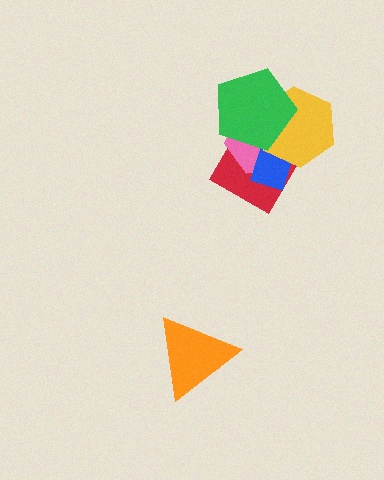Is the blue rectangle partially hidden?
Yes, it is partially covered by another shape.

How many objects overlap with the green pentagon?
4 objects overlap with the green pentagon.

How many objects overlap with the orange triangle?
0 objects overlap with the orange triangle.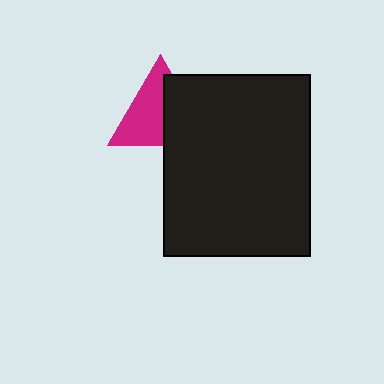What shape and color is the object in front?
The object in front is a black rectangle.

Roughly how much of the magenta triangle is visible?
About half of it is visible (roughly 57%).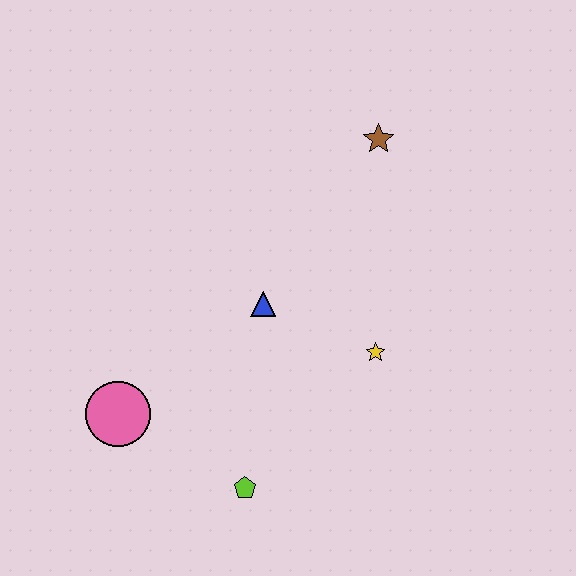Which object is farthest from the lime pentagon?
The brown star is farthest from the lime pentagon.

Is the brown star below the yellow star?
No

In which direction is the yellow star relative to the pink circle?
The yellow star is to the right of the pink circle.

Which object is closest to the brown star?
The blue triangle is closest to the brown star.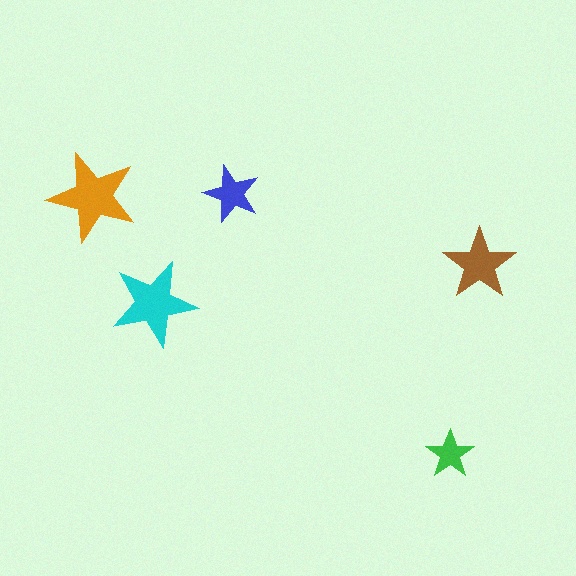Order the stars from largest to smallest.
the orange one, the cyan one, the brown one, the blue one, the green one.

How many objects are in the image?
There are 5 objects in the image.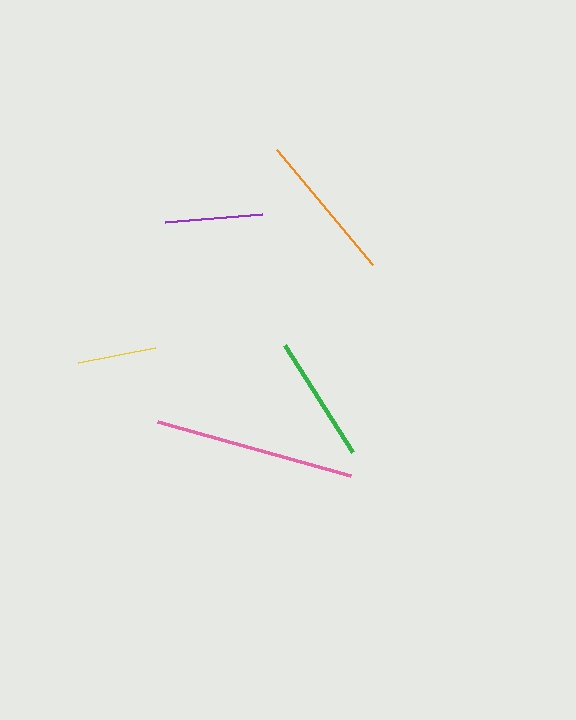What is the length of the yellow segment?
The yellow segment is approximately 78 pixels long.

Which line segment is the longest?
The pink line is the longest at approximately 200 pixels.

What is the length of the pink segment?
The pink segment is approximately 200 pixels long.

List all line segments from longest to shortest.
From longest to shortest: pink, orange, green, purple, yellow.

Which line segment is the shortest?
The yellow line is the shortest at approximately 78 pixels.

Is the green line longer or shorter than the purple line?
The green line is longer than the purple line.